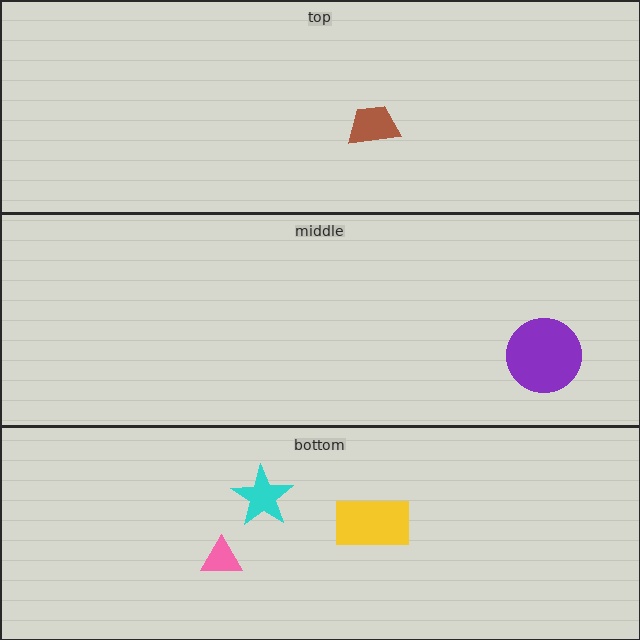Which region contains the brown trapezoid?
The top region.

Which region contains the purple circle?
The middle region.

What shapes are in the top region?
The brown trapezoid.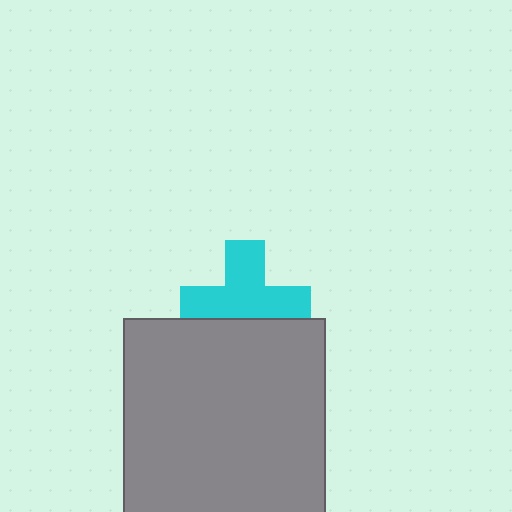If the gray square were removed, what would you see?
You would see the complete cyan cross.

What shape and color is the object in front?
The object in front is a gray square.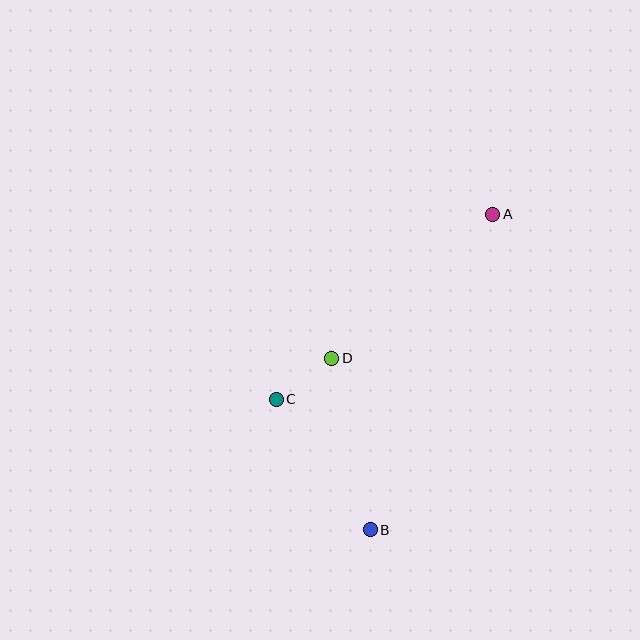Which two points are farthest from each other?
Points A and B are farthest from each other.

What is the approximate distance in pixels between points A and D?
The distance between A and D is approximately 216 pixels.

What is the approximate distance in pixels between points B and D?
The distance between B and D is approximately 176 pixels.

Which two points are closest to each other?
Points C and D are closest to each other.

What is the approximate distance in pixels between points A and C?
The distance between A and C is approximately 285 pixels.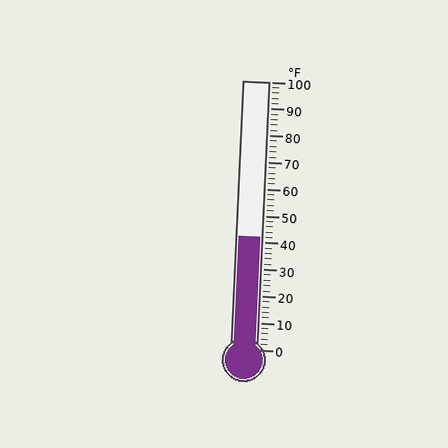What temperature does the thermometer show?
The thermometer shows approximately 42°F.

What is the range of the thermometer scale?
The thermometer scale ranges from 0°F to 100°F.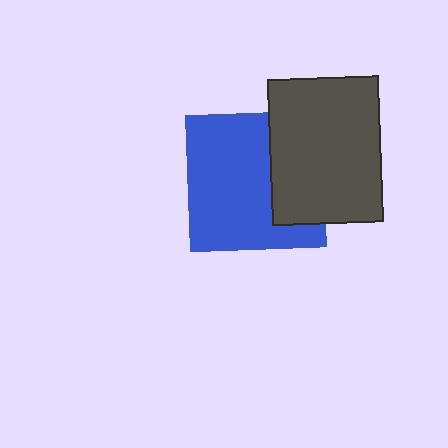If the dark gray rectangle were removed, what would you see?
You would see the complete blue square.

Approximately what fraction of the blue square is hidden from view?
Roughly 33% of the blue square is hidden behind the dark gray rectangle.